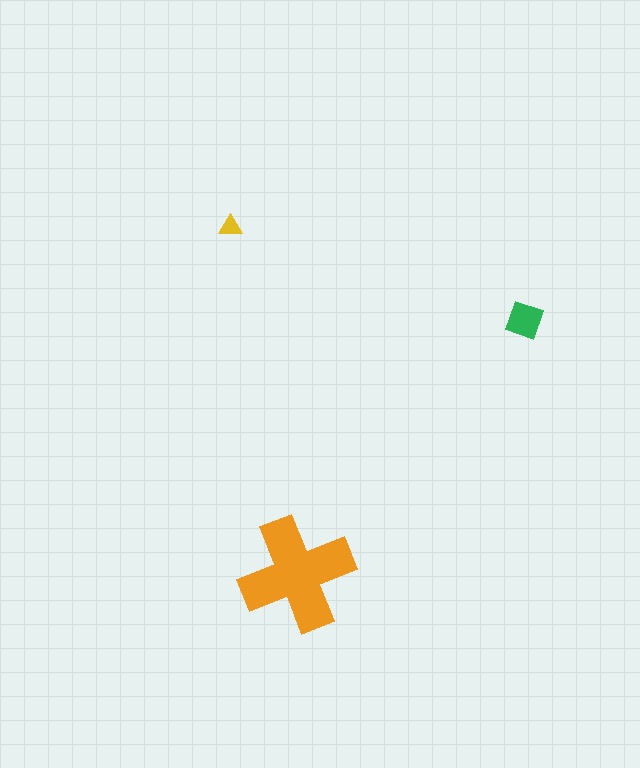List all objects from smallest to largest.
The yellow triangle, the green diamond, the orange cross.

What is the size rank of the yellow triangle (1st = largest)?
3rd.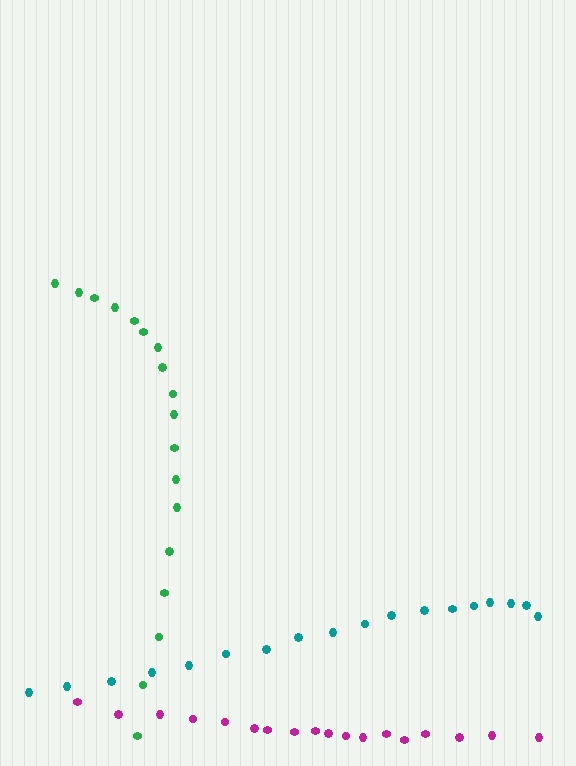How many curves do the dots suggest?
There are 3 distinct paths.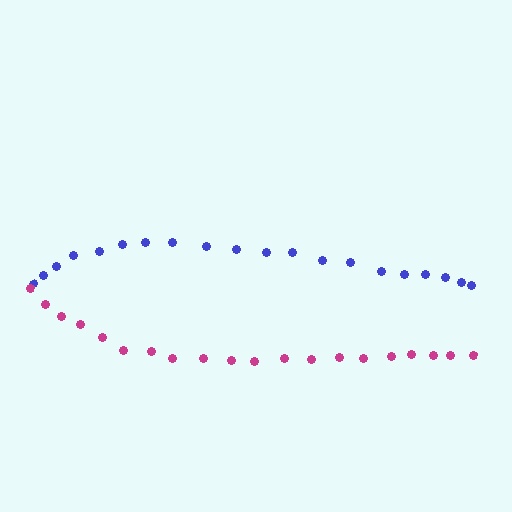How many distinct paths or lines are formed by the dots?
There are 2 distinct paths.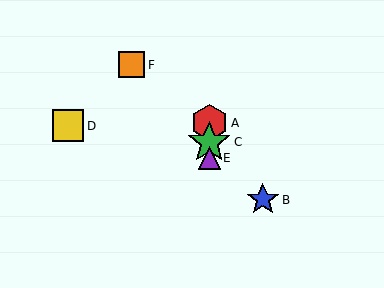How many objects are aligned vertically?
3 objects (A, C, E) are aligned vertically.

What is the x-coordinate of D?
Object D is at x≈68.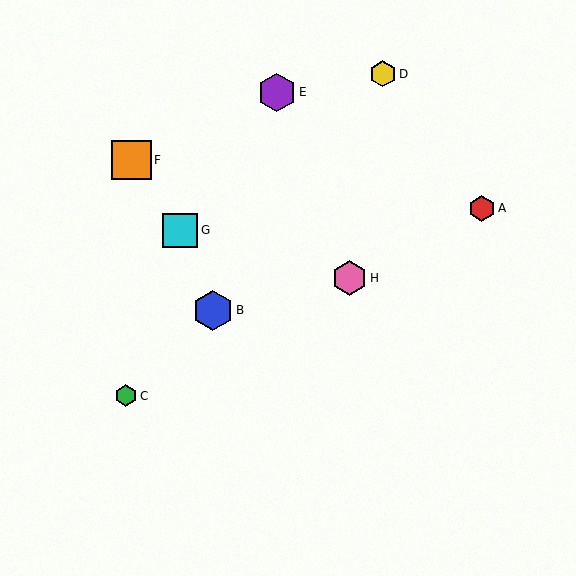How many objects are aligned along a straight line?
3 objects (A, C, H) are aligned along a straight line.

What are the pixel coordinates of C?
Object C is at (126, 396).